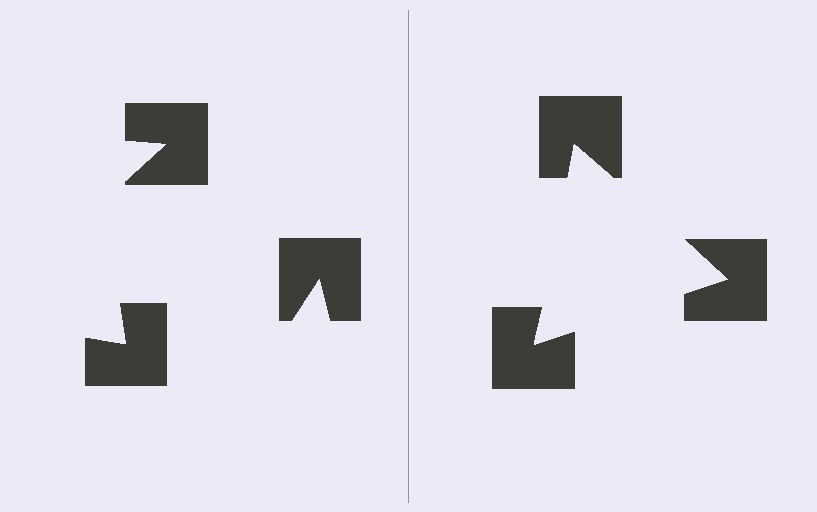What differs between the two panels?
The notched squares are positioned identically on both sides; only the wedge orientations differ. On the right they align to a triangle; on the left they are misaligned.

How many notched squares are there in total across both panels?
6 — 3 on each side.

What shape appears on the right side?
An illusory triangle.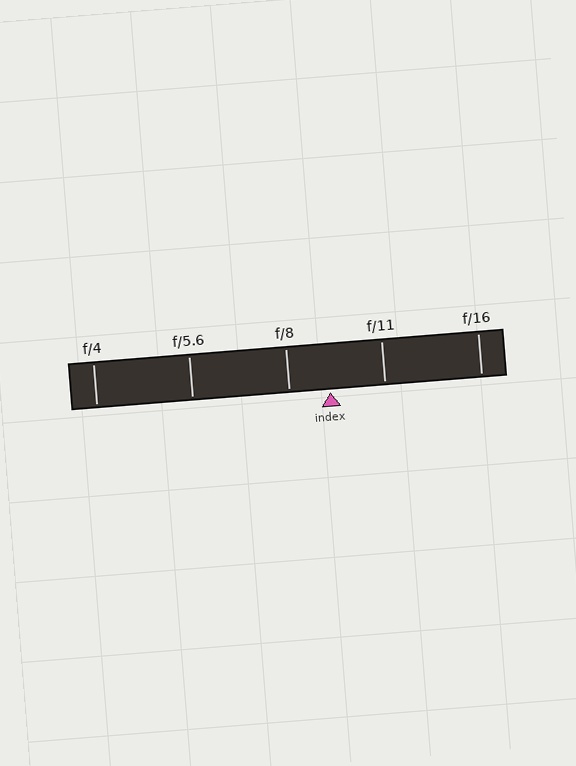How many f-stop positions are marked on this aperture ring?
There are 5 f-stop positions marked.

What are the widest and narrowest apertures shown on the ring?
The widest aperture shown is f/4 and the narrowest is f/16.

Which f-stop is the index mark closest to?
The index mark is closest to f/8.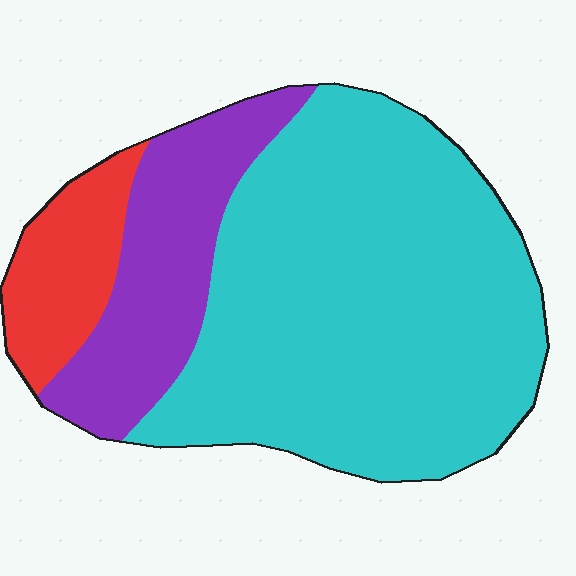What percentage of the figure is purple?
Purple takes up less than a quarter of the figure.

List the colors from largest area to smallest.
From largest to smallest: cyan, purple, red.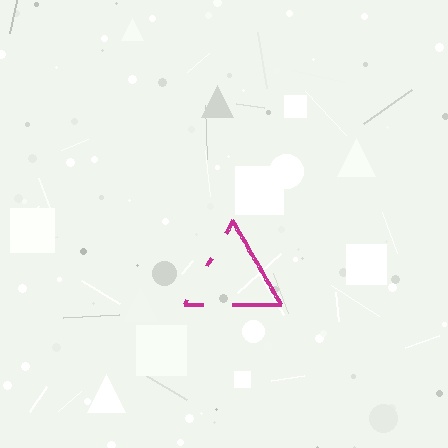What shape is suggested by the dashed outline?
The dashed outline suggests a triangle.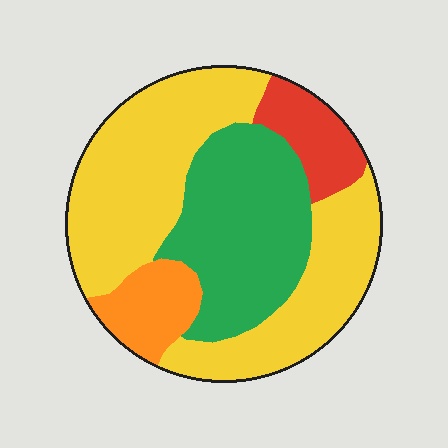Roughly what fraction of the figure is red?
Red covers 9% of the figure.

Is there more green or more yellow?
Yellow.